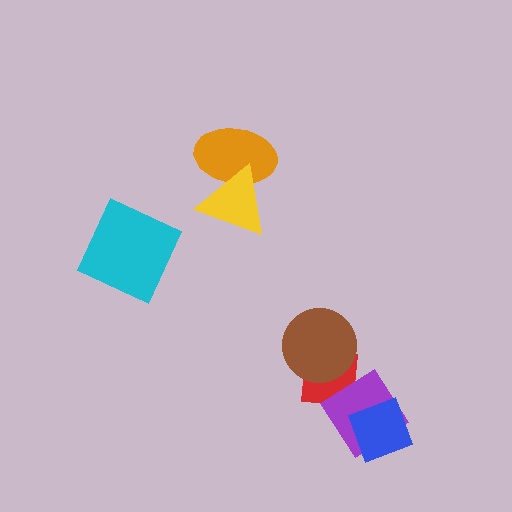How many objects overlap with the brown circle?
1 object overlaps with the brown circle.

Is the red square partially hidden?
Yes, it is partially covered by another shape.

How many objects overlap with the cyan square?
0 objects overlap with the cyan square.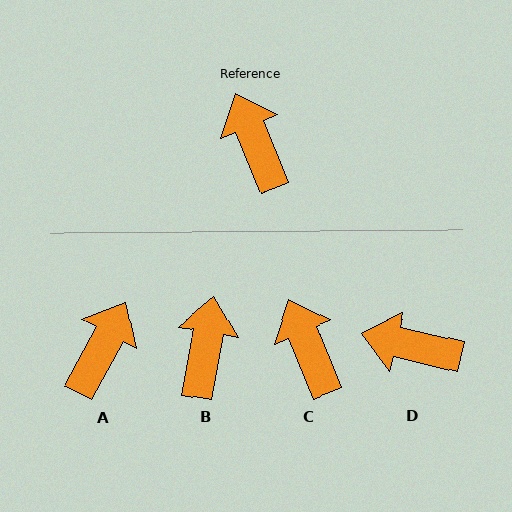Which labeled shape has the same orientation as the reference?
C.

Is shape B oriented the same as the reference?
No, it is off by about 33 degrees.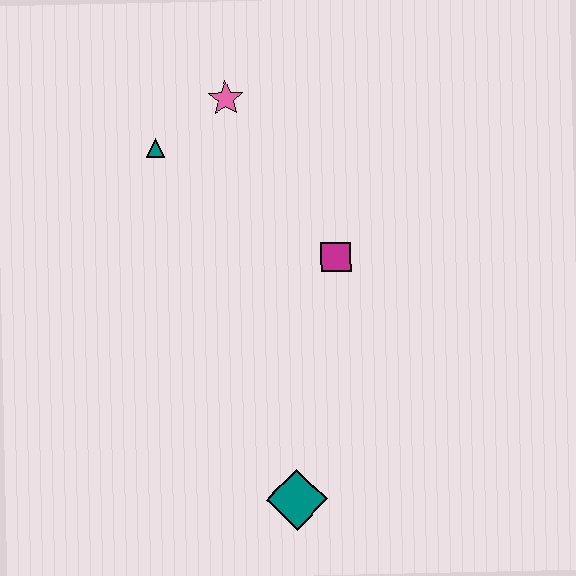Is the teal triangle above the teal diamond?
Yes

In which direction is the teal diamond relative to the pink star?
The teal diamond is below the pink star.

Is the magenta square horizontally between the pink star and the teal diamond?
No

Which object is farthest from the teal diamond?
The pink star is farthest from the teal diamond.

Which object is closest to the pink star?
The teal triangle is closest to the pink star.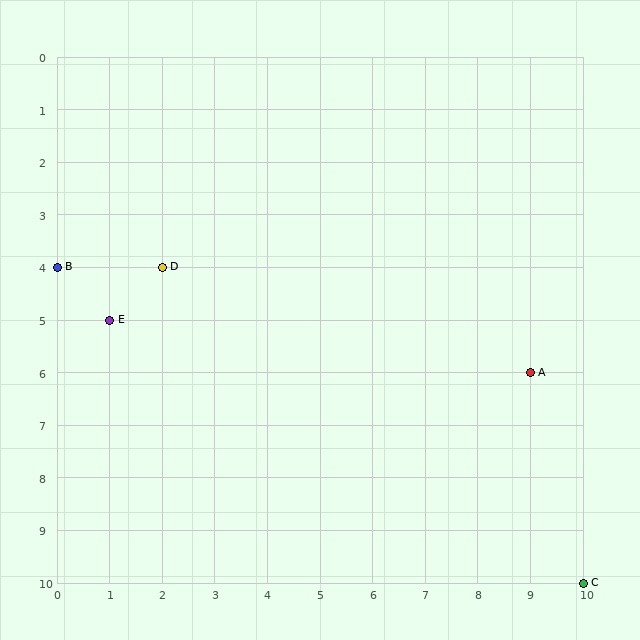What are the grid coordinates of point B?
Point B is at grid coordinates (0, 4).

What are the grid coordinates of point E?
Point E is at grid coordinates (1, 5).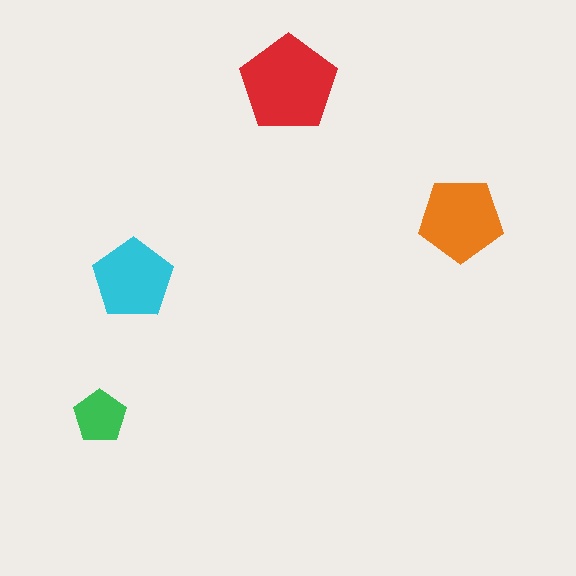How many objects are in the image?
There are 4 objects in the image.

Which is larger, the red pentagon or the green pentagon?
The red one.